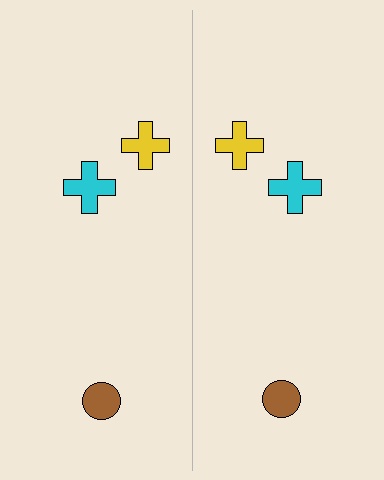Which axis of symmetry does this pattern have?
The pattern has a vertical axis of symmetry running through the center of the image.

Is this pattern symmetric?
Yes, this pattern has bilateral (reflection) symmetry.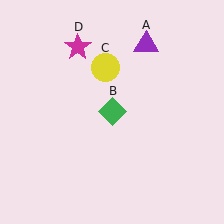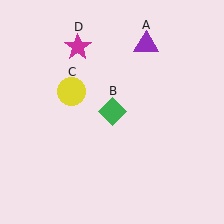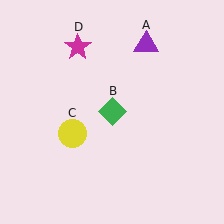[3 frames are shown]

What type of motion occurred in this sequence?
The yellow circle (object C) rotated counterclockwise around the center of the scene.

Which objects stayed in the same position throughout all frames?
Purple triangle (object A) and green diamond (object B) and magenta star (object D) remained stationary.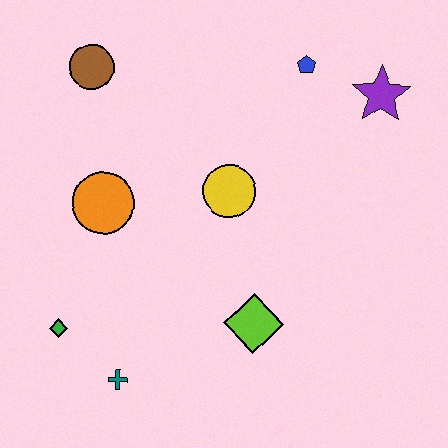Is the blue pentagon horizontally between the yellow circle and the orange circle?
No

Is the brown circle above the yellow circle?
Yes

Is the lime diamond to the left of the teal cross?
No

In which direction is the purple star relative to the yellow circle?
The purple star is to the right of the yellow circle.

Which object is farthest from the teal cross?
The purple star is farthest from the teal cross.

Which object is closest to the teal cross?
The green diamond is closest to the teal cross.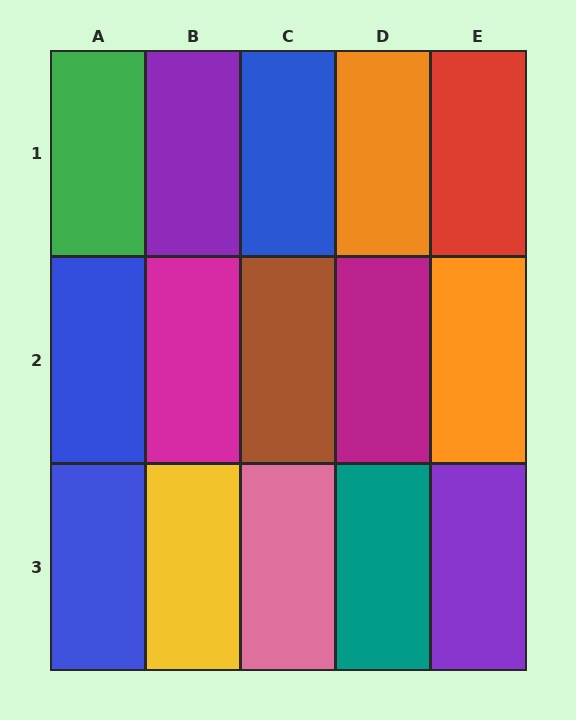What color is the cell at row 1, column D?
Orange.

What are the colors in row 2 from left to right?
Blue, magenta, brown, magenta, orange.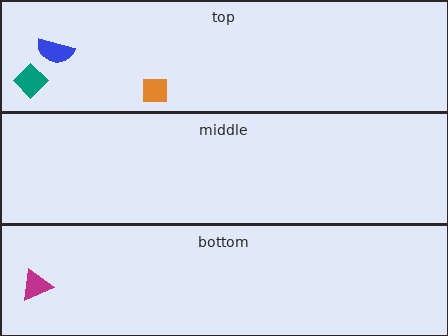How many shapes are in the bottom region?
1.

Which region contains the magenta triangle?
The bottom region.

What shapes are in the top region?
The blue semicircle, the teal diamond, the orange square.